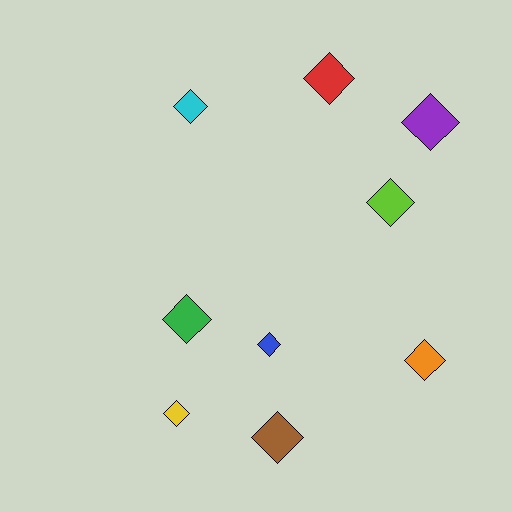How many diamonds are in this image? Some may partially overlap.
There are 9 diamonds.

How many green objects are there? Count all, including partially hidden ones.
There is 1 green object.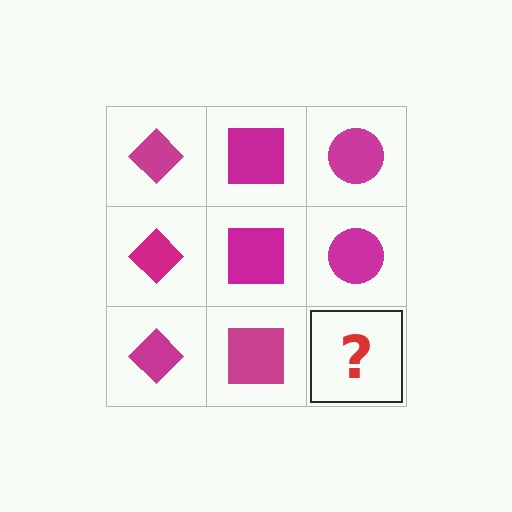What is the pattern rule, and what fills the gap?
The rule is that each column has a consistent shape. The gap should be filled with a magenta circle.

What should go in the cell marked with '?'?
The missing cell should contain a magenta circle.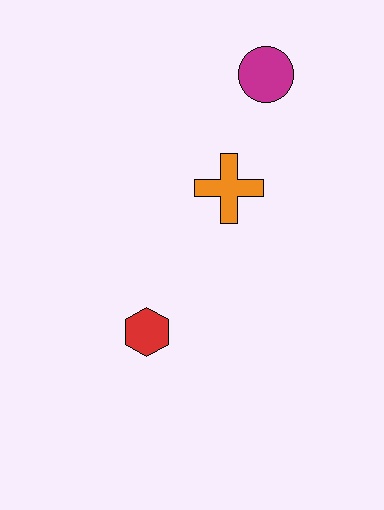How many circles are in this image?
There is 1 circle.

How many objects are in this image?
There are 3 objects.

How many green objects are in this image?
There are no green objects.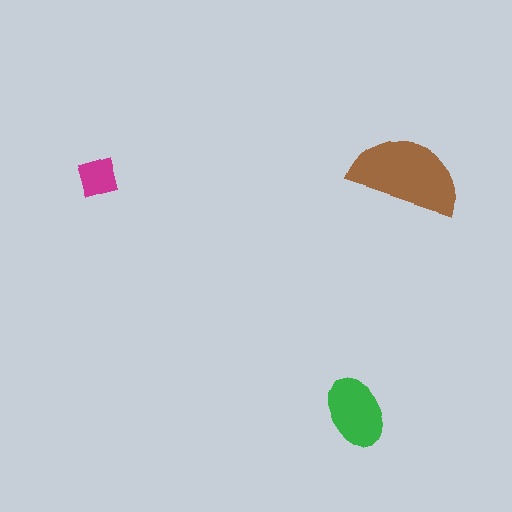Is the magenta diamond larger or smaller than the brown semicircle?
Smaller.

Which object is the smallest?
The magenta diamond.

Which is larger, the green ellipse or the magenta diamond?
The green ellipse.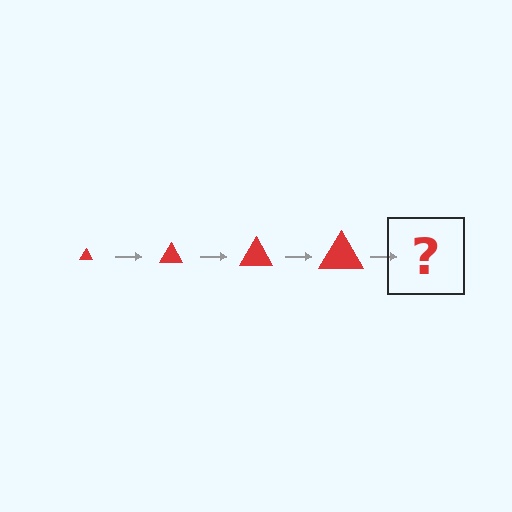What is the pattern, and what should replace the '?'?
The pattern is that the triangle gets progressively larger each step. The '?' should be a red triangle, larger than the previous one.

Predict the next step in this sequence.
The next step is a red triangle, larger than the previous one.